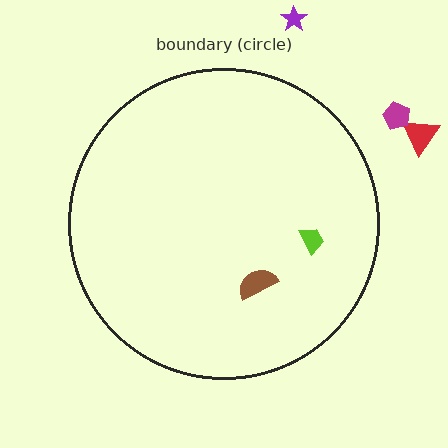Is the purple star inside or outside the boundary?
Outside.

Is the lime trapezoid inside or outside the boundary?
Inside.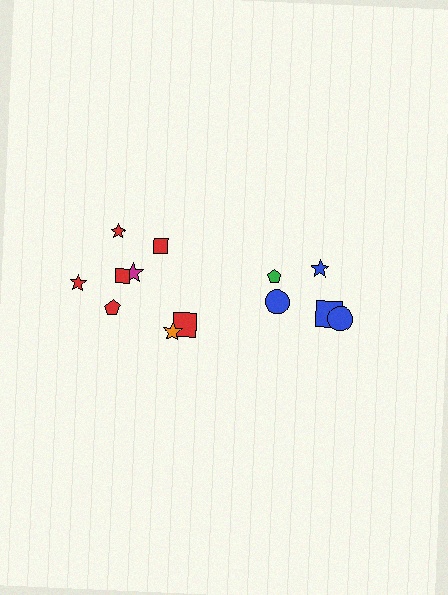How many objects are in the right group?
There are 5 objects.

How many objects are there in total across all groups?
There are 13 objects.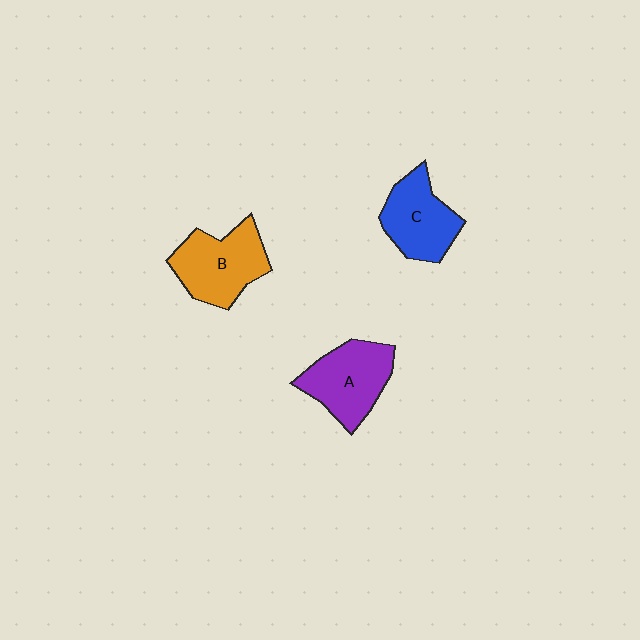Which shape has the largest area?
Shape B (orange).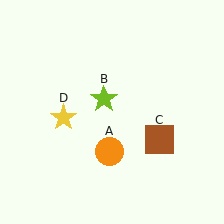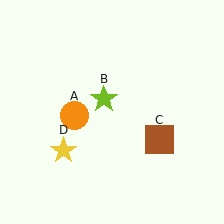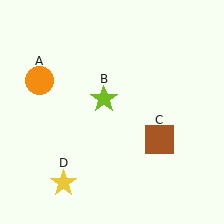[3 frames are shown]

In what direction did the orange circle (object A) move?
The orange circle (object A) moved up and to the left.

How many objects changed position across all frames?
2 objects changed position: orange circle (object A), yellow star (object D).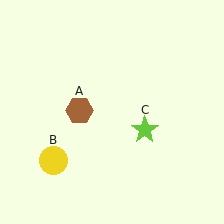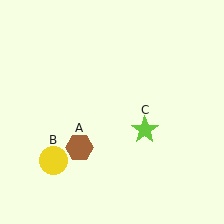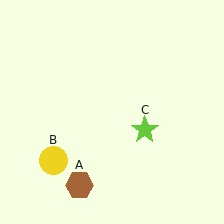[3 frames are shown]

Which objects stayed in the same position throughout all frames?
Yellow circle (object B) and lime star (object C) remained stationary.